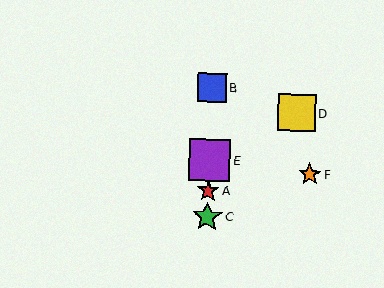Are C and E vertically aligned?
Yes, both are at x≈207.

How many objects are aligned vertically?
4 objects (A, B, C, E) are aligned vertically.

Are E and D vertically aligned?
No, E is at x≈209 and D is at x≈297.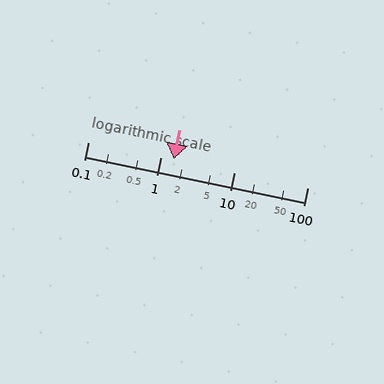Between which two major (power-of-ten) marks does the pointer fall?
The pointer is between 1 and 10.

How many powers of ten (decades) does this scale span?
The scale spans 3 decades, from 0.1 to 100.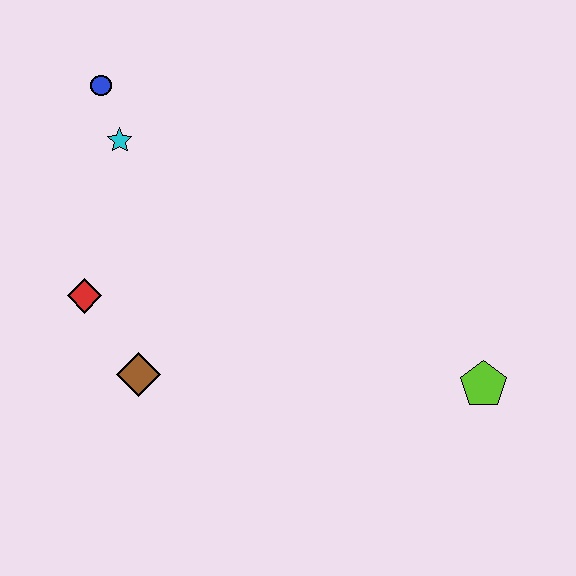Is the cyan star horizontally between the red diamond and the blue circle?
No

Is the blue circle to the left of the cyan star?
Yes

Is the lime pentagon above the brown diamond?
No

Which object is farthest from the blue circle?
The lime pentagon is farthest from the blue circle.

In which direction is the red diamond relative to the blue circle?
The red diamond is below the blue circle.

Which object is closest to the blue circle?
The cyan star is closest to the blue circle.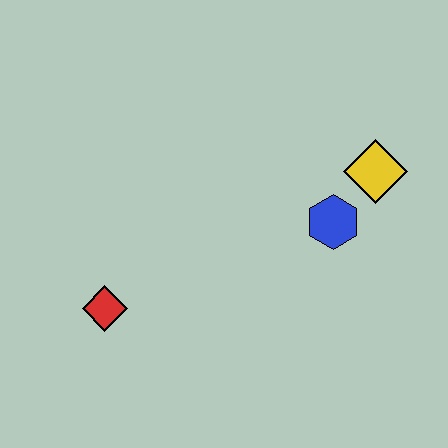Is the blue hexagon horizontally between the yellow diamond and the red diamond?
Yes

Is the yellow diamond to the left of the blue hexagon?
No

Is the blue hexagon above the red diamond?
Yes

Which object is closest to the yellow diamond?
The blue hexagon is closest to the yellow diamond.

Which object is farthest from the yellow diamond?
The red diamond is farthest from the yellow diamond.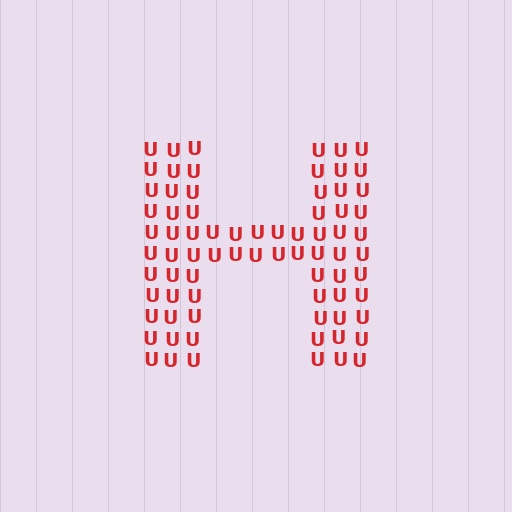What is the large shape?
The large shape is the letter H.